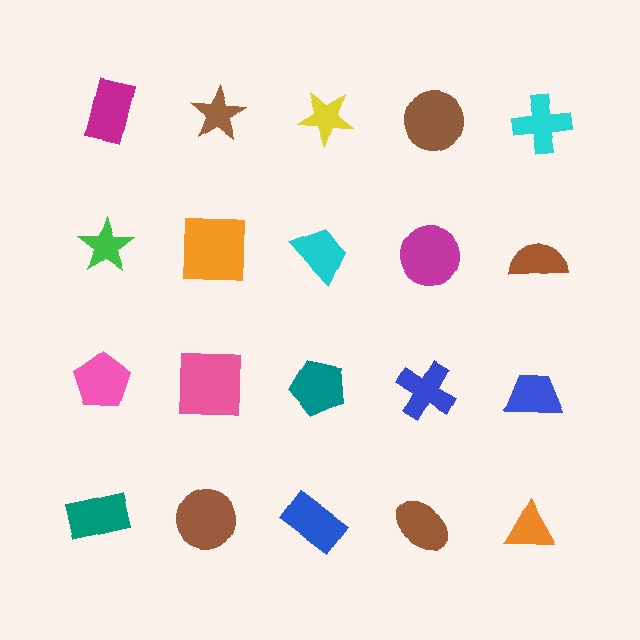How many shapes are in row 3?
5 shapes.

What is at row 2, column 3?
A cyan trapezoid.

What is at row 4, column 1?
A teal rectangle.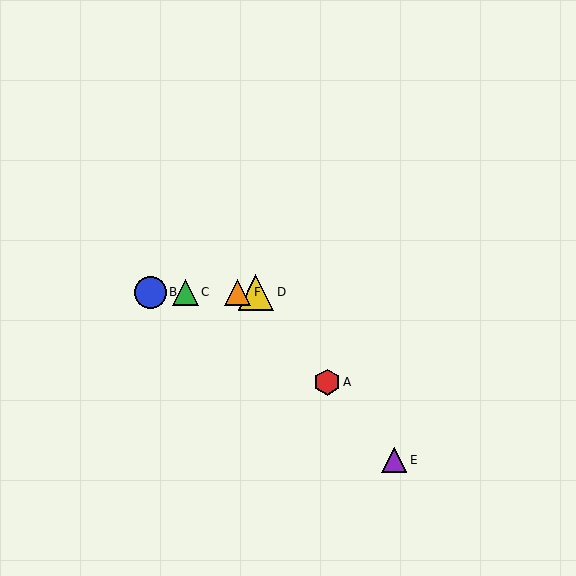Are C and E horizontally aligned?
No, C is at y≈292 and E is at y≈460.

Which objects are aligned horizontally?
Objects B, C, D, F are aligned horizontally.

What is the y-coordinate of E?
Object E is at y≈460.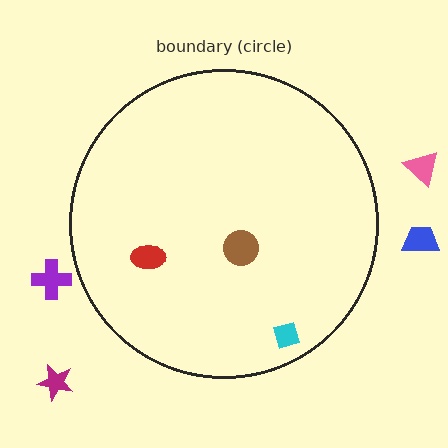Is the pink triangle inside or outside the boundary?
Outside.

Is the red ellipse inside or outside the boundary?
Inside.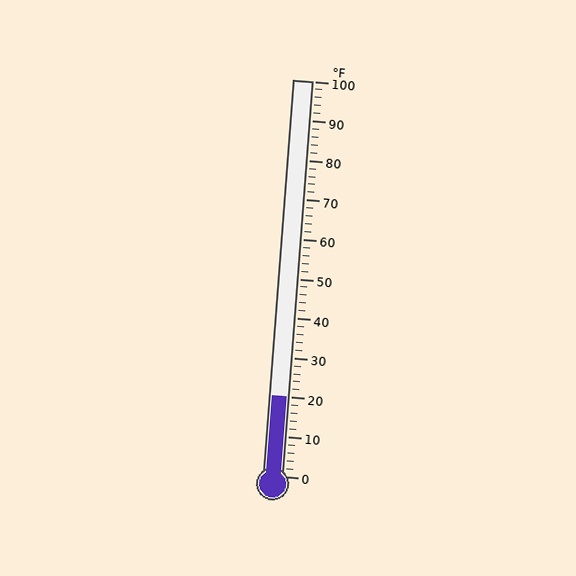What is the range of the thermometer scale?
The thermometer scale ranges from 0°F to 100°F.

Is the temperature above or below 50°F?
The temperature is below 50°F.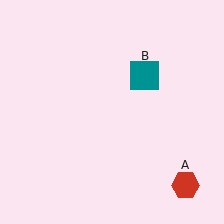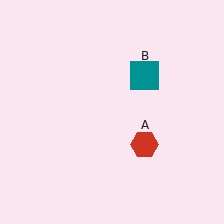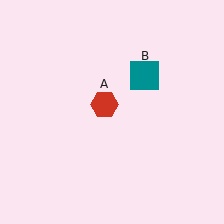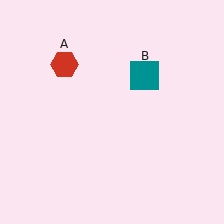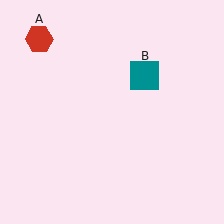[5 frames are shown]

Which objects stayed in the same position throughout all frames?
Teal square (object B) remained stationary.